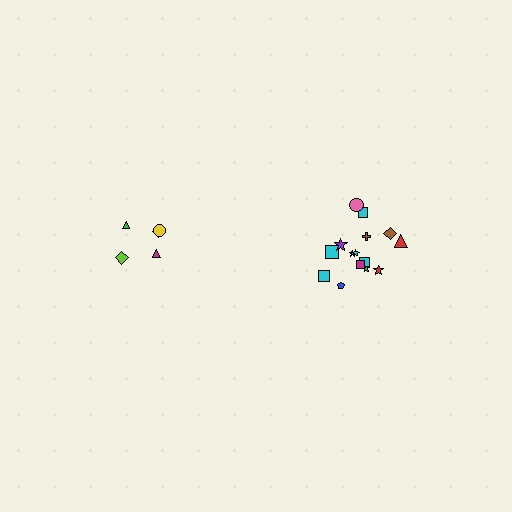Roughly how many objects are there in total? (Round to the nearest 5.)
Roughly 20 objects in total.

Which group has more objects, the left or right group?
The right group.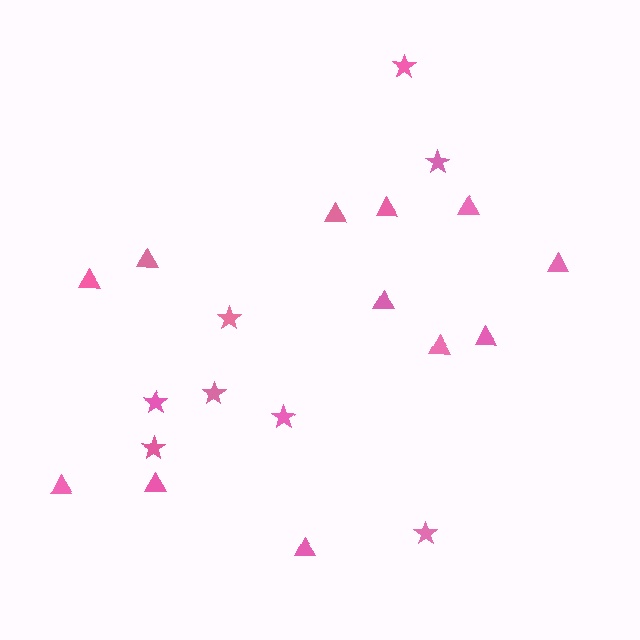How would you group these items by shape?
There are 2 groups: one group of triangles (12) and one group of stars (8).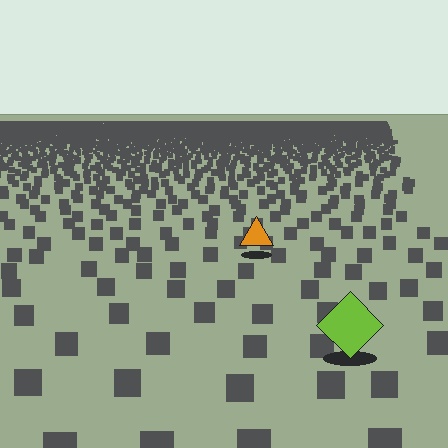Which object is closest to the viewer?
The lime diamond is closest. The texture marks near it are larger and more spread out.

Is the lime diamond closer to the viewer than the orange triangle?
Yes. The lime diamond is closer — you can tell from the texture gradient: the ground texture is coarser near it.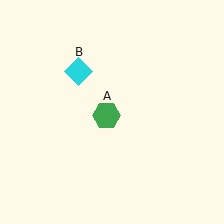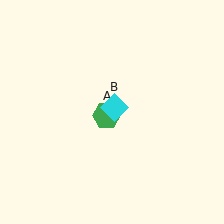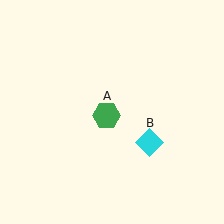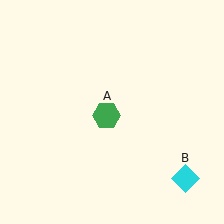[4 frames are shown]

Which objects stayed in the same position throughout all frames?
Green hexagon (object A) remained stationary.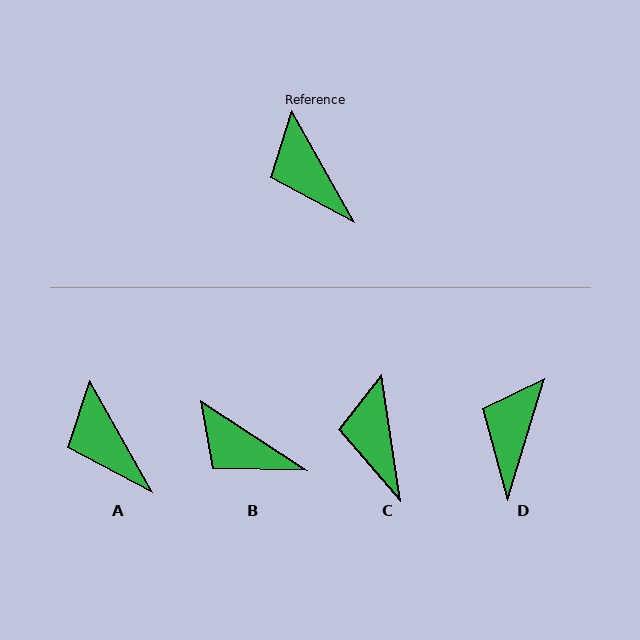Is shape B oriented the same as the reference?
No, it is off by about 27 degrees.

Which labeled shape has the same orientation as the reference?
A.